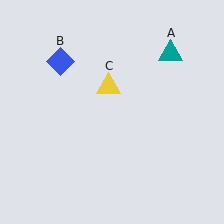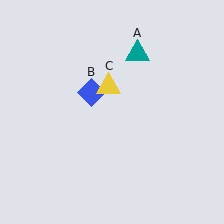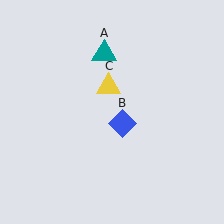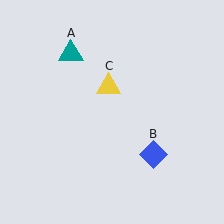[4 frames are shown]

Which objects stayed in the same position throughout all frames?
Yellow triangle (object C) remained stationary.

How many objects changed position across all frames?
2 objects changed position: teal triangle (object A), blue diamond (object B).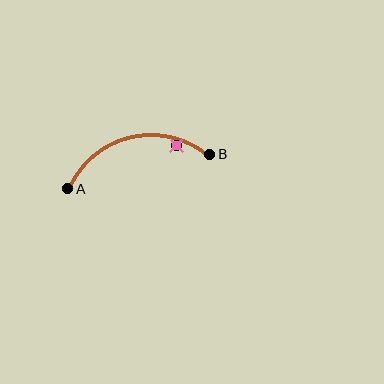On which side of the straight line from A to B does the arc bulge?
The arc bulges above the straight line connecting A and B.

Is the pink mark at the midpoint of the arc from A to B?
No — the pink mark does not lie on the arc at all. It sits slightly inside the curve.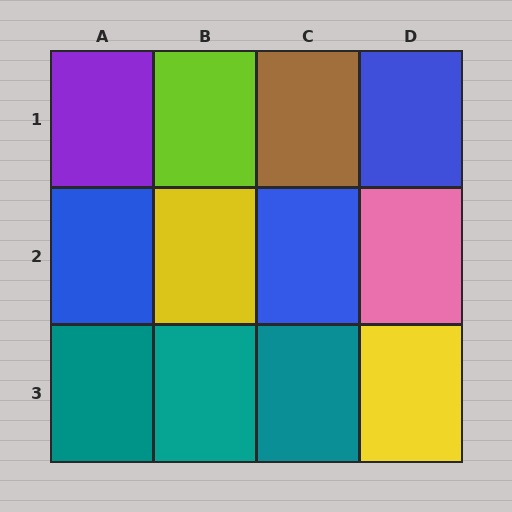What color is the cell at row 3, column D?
Yellow.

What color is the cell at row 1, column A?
Purple.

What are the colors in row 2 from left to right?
Blue, yellow, blue, pink.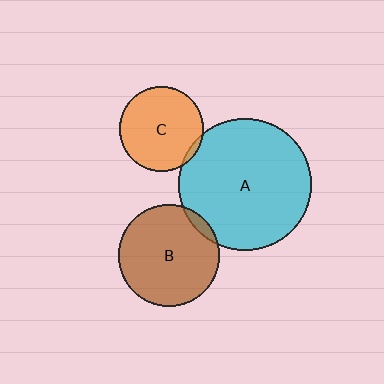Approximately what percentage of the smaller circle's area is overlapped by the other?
Approximately 5%.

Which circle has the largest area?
Circle A (cyan).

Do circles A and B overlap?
Yes.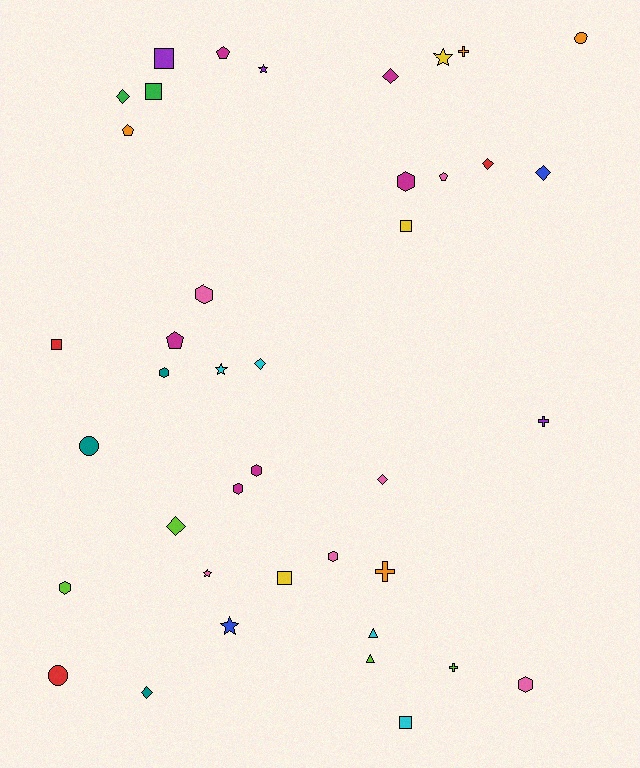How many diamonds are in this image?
There are 8 diamonds.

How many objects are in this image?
There are 40 objects.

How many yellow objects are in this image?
There are 3 yellow objects.